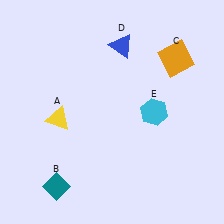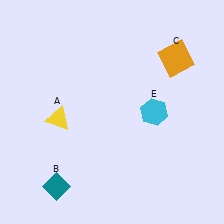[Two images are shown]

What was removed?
The blue triangle (D) was removed in Image 2.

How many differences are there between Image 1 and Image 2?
There is 1 difference between the two images.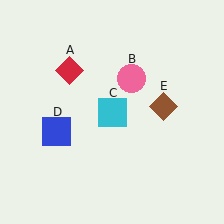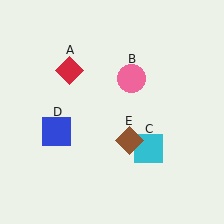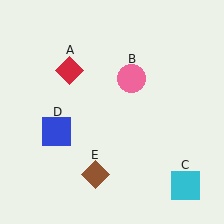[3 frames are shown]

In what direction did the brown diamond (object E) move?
The brown diamond (object E) moved down and to the left.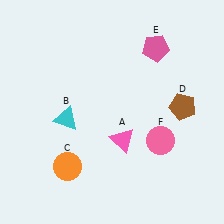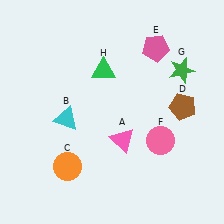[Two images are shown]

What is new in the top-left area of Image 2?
A green triangle (H) was added in the top-left area of Image 2.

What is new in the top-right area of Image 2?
A green star (G) was added in the top-right area of Image 2.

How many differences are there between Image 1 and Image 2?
There are 2 differences between the two images.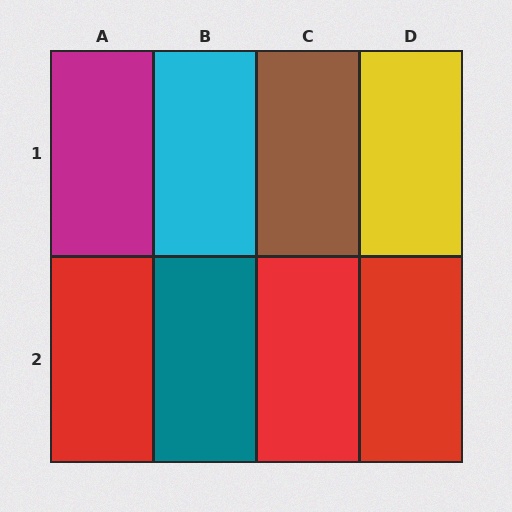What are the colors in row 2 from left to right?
Red, teal, red, red.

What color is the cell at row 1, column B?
Cyan.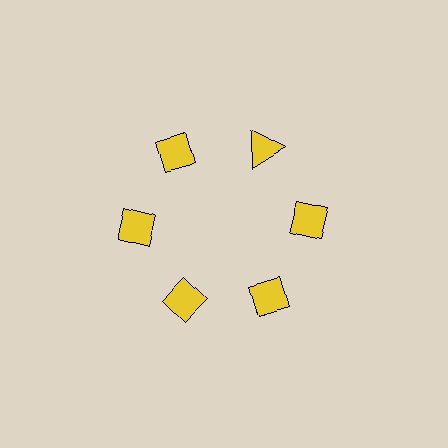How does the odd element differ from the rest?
It has a different shape: triangle instead of diamond.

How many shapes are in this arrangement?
There are 6 shapes arranged in a ring pattern.